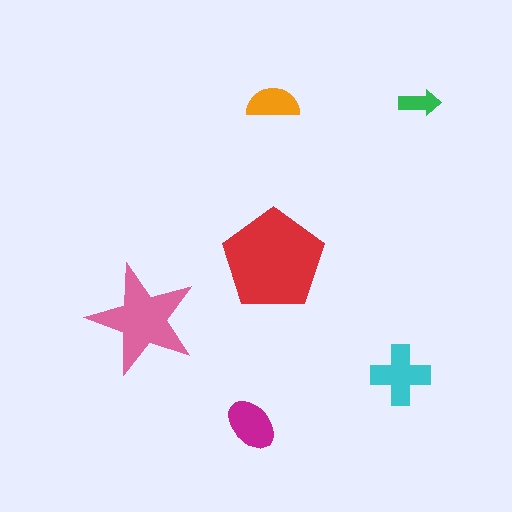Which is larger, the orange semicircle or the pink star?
The pink star.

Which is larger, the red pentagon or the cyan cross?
The red pentagon.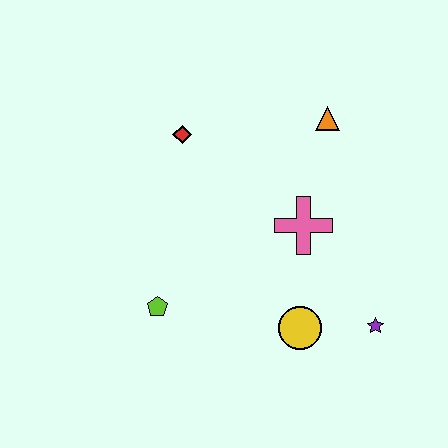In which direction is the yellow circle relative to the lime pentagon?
The yellow circle is to the right of the lime pentagon.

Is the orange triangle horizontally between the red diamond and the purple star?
Yes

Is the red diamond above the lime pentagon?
Yes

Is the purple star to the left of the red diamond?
No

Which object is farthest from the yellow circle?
The red diamond is farthest from the yellow circle.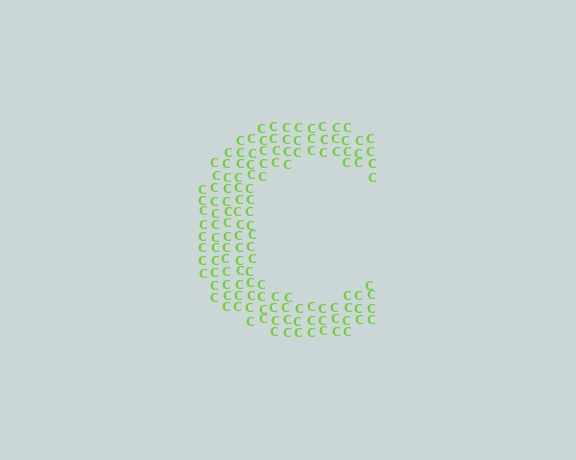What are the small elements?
The small elements are letter C's.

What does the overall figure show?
The overall figure shows the letter C.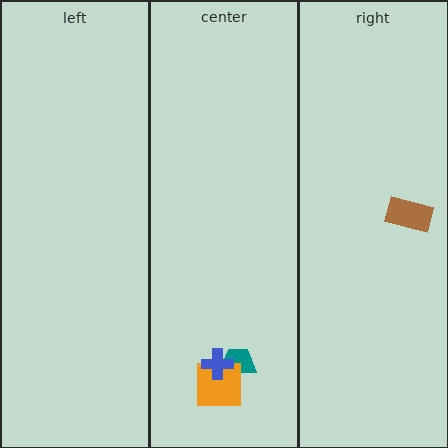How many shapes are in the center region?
3.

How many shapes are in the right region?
1.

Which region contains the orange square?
The center region.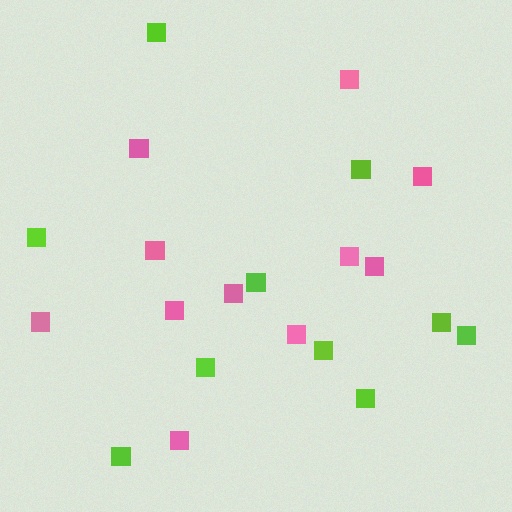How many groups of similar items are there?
There are 2 groups: one group of lime squares (10) and one group of pink squares (11).